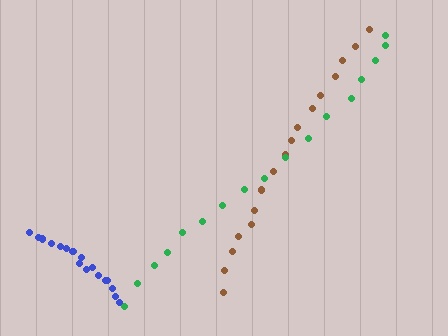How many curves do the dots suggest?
There are 3 distinct paths.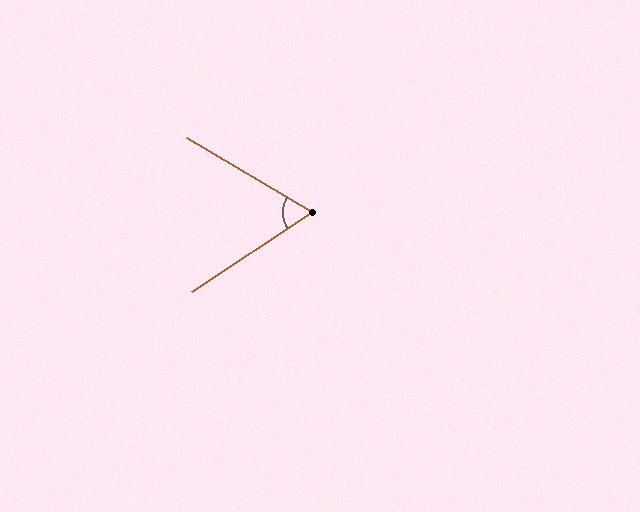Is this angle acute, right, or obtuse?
It is acute.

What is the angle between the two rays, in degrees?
Approximately 64 degrees.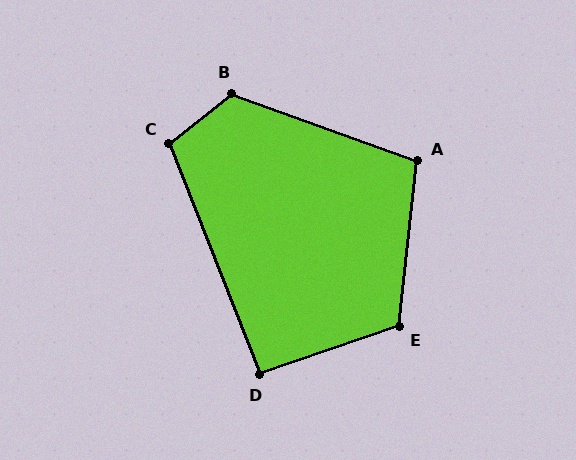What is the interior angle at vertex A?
Approximately 103 degrees (obtuse).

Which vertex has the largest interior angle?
B, at approximately 122 degrees.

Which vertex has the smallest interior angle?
D, at approximately 93 degrees.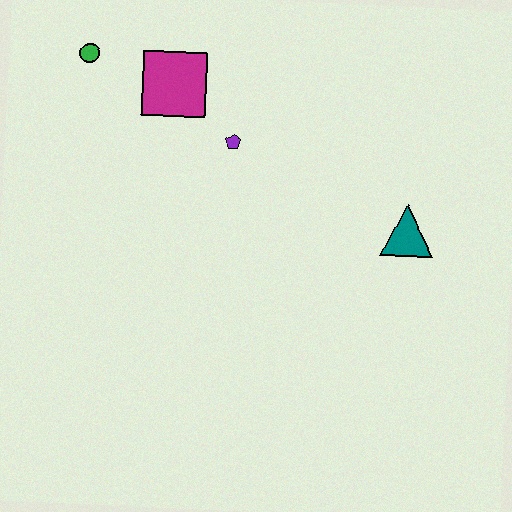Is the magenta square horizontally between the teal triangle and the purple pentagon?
No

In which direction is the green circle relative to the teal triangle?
The green circle is to the left of the teal triangle.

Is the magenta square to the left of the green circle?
No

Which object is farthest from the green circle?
The teal triangle is farthest from the green circle.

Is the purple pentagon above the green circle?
No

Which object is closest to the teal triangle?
The purple pentagon is closest to the teal triangle.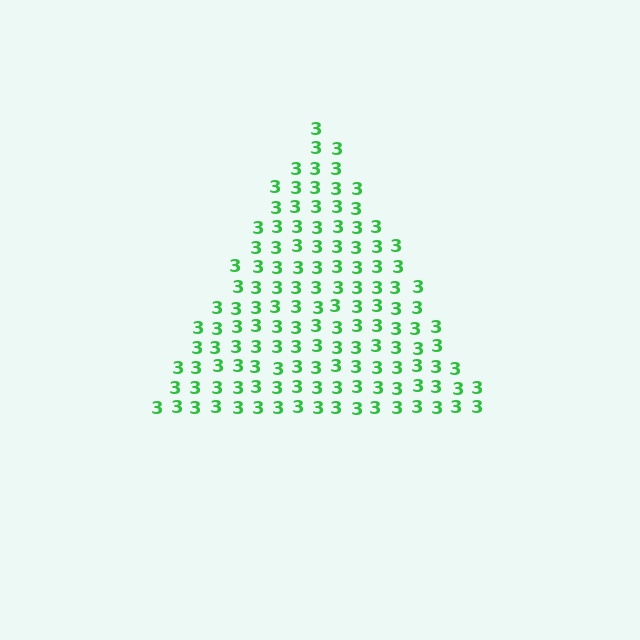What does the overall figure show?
The overall figure shows a triangle.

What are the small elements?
The small elements are digit 3's.